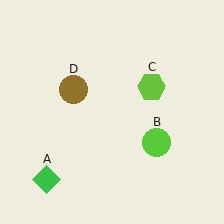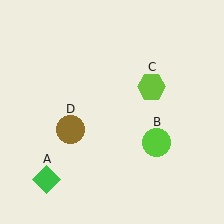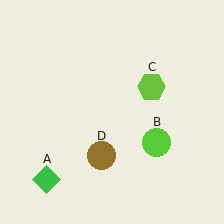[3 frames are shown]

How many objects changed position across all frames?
1 object changed position: brown circle (object D).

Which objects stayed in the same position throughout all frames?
Green diamond (object A) and lime circle (object B) and lime hexagon (object C) remained stationary.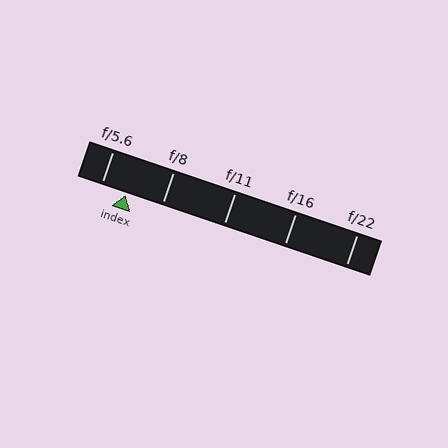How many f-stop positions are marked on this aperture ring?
There are 5 f-stop positions marked.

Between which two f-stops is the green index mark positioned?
The index mark is between f/5.6 and f/8.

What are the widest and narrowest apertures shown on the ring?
The widest aperture shown is f/5.6 and the narrowest is f/22.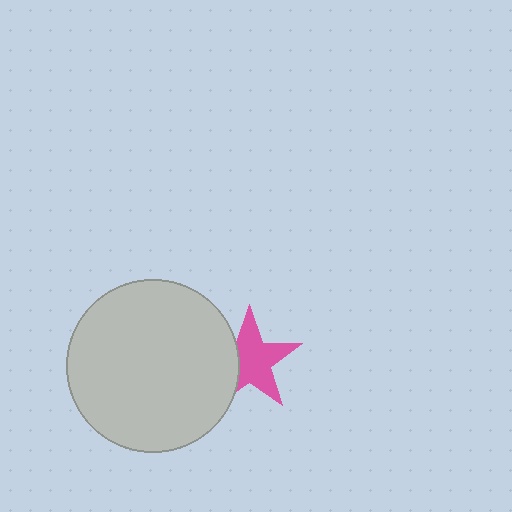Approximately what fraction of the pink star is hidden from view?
Roughly 30% of the pink star is hidden behind the light gray circle.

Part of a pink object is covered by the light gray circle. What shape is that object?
It is a star.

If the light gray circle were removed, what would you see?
You would see the complete pink star.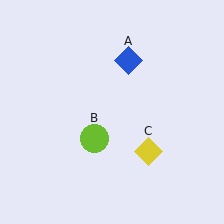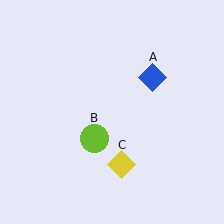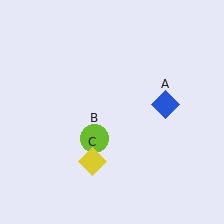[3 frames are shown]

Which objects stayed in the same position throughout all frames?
Lime circle (object B) remained stationary.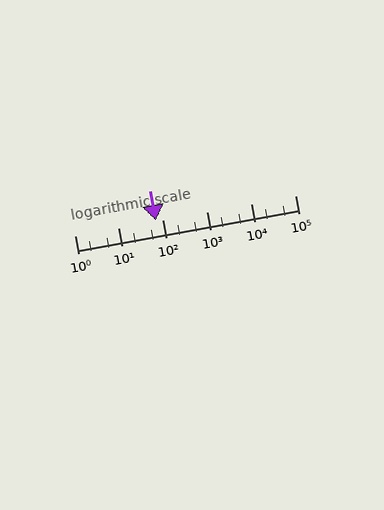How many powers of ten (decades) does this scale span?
The scale spans 5 decades, from 1 to 100000.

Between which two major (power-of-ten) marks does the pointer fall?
The pointer is between 10 and 100.